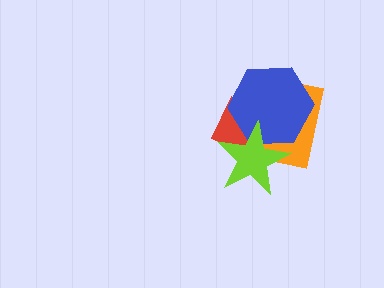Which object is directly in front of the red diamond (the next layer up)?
The orange rectangle is directly in front of the red diamond.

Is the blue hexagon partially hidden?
Yes, it is partially covered by another shape.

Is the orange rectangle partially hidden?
Yes, it is partially covered by another shape.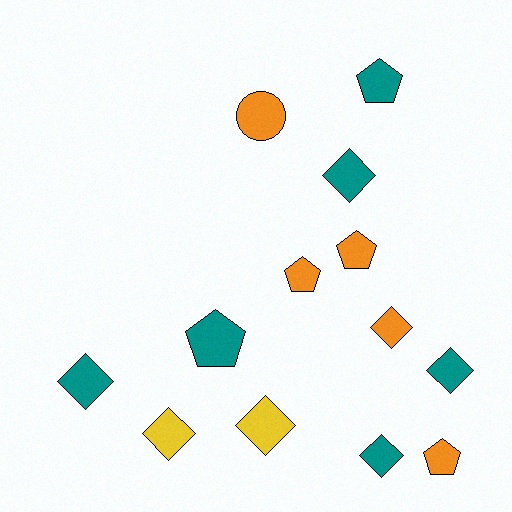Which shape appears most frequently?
Diamond, with 7 objects.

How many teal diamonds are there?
There are 4 teal diamonds.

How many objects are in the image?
There are 13 objects.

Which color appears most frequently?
Teal, with 6 objects.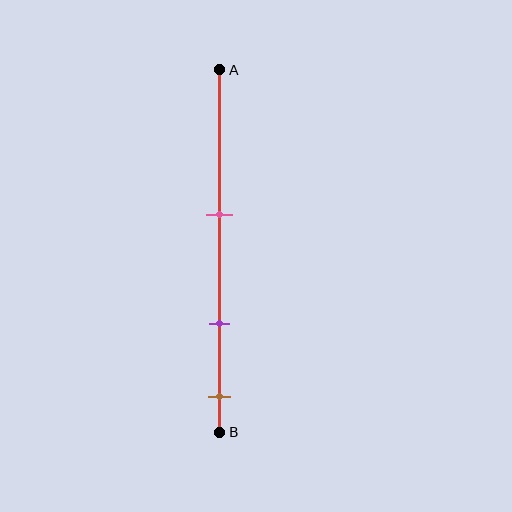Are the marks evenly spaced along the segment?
Yes, the marks are approximately evenly spaced.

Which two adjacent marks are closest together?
The purple and brown marks are the closest adjacent pair.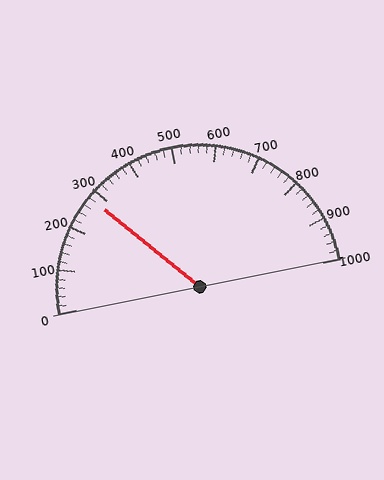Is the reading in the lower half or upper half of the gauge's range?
The reading is in the lower half of the range (0 to 1000).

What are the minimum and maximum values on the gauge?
The gauge ranges from 0 to 1000.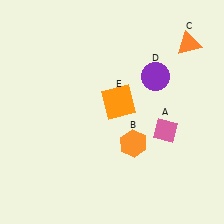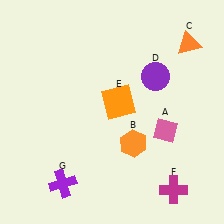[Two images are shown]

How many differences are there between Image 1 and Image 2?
There are 2 differences between the two images.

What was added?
A magenta cross (F), a purple cross (G) were added in Image 2.